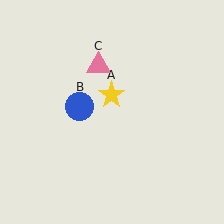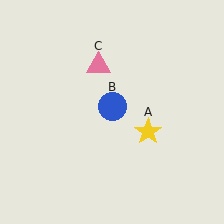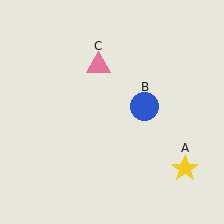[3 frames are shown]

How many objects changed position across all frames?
2 objects changed position: yellow star (object A), blue circle (object B).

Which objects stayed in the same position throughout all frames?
Pink triangle (object C) remained stationary.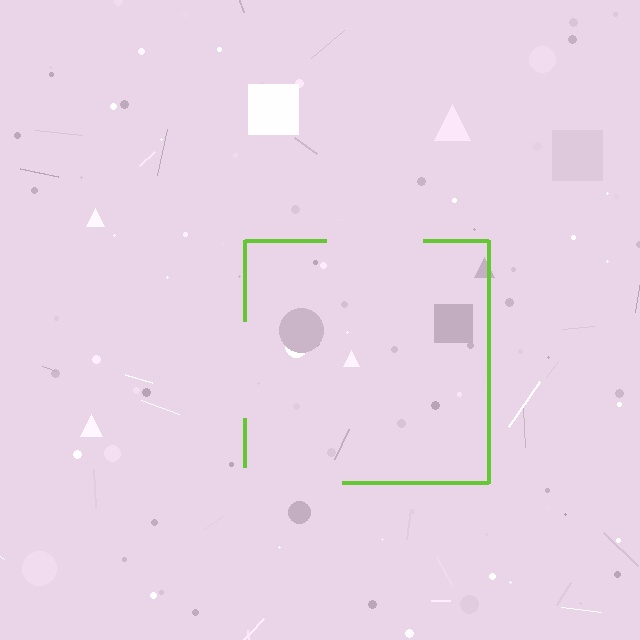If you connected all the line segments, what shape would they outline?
They would outline a square.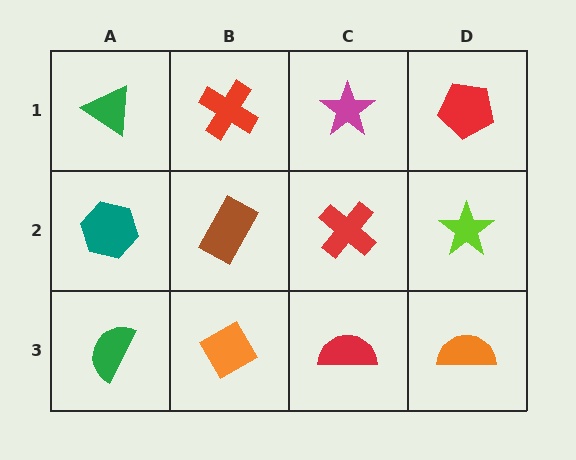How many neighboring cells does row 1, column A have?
2.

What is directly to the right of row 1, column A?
A red cross.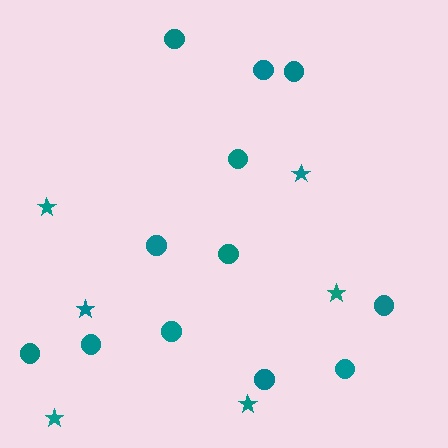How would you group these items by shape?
There are 2 groups: one group of circles (12) and one group of stars (6).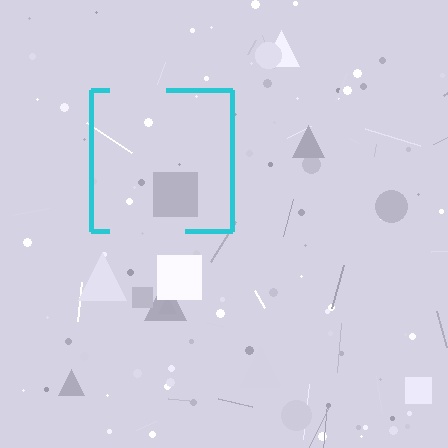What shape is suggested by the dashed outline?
The dashed outline suggests a square.